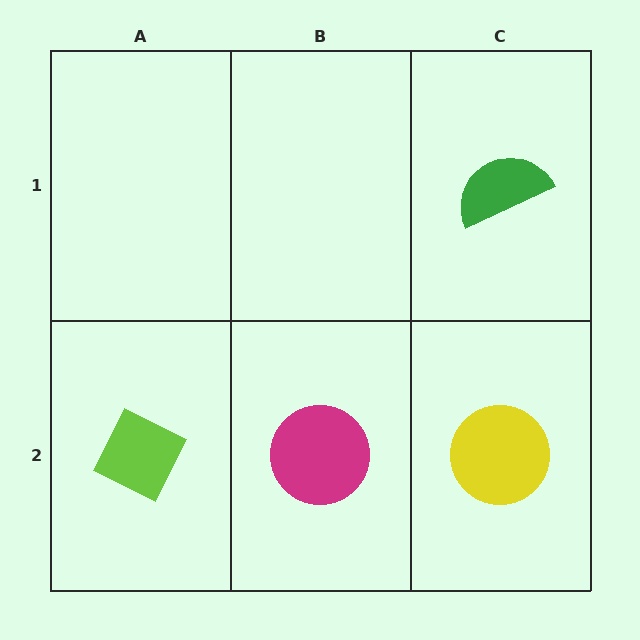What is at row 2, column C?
A yellow circle.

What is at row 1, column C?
A green semicircle.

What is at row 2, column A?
A lime diamond.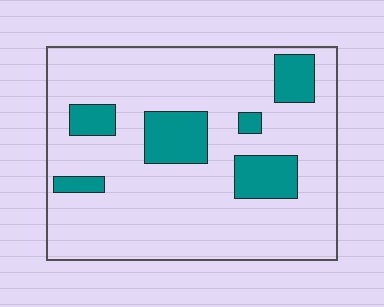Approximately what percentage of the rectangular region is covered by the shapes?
Approximately 20%.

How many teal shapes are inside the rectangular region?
6.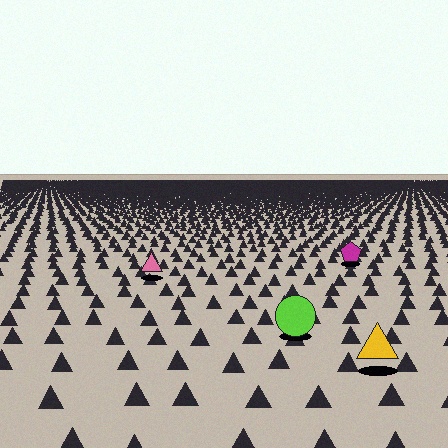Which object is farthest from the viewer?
The magenta pentagon is farthest from the viewer. It appears smaller and the ground texture around it is denser.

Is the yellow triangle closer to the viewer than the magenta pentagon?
Yes. The yellow triangle is closer — you can tell from the texture gradient: the ground texture is coarser near it.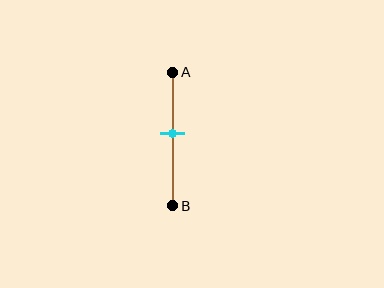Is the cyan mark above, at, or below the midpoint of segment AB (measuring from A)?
The cyan mark is above the midpoint of segment AB.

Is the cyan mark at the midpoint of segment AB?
No, the mark is at about 45% from A, not at the 50% midpoint.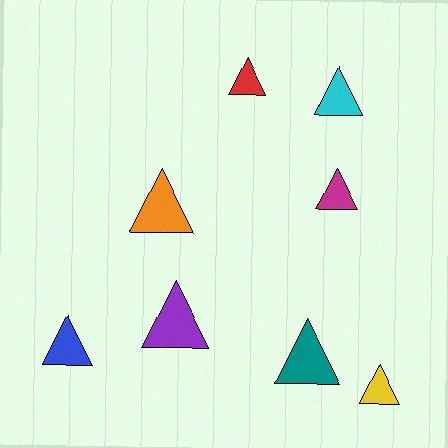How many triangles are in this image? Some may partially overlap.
There are 8 triangles.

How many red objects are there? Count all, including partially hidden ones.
There is 1 red object.